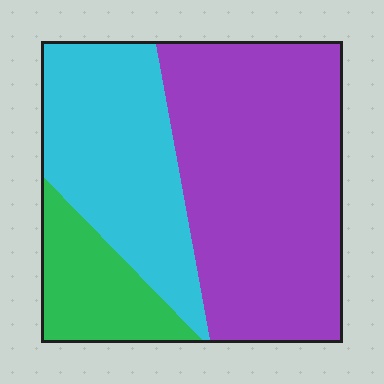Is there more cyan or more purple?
Purple.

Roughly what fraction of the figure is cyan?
Cyan takes up about one third (1/3) of the figure.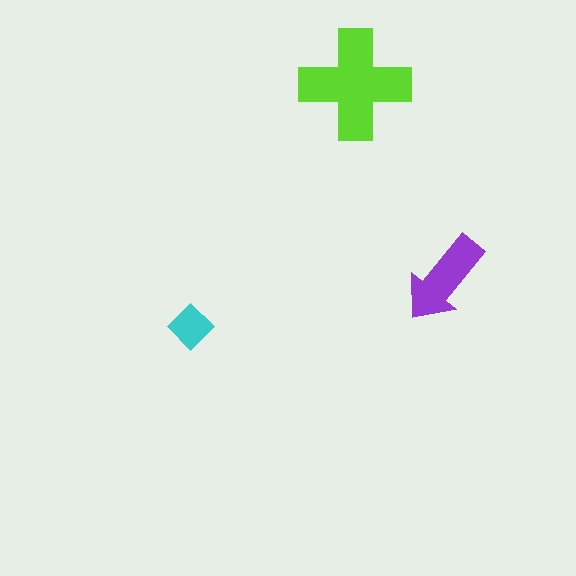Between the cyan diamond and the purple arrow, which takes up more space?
The purple arrow.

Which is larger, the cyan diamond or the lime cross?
The lime cross.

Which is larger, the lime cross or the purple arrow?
The lime cross.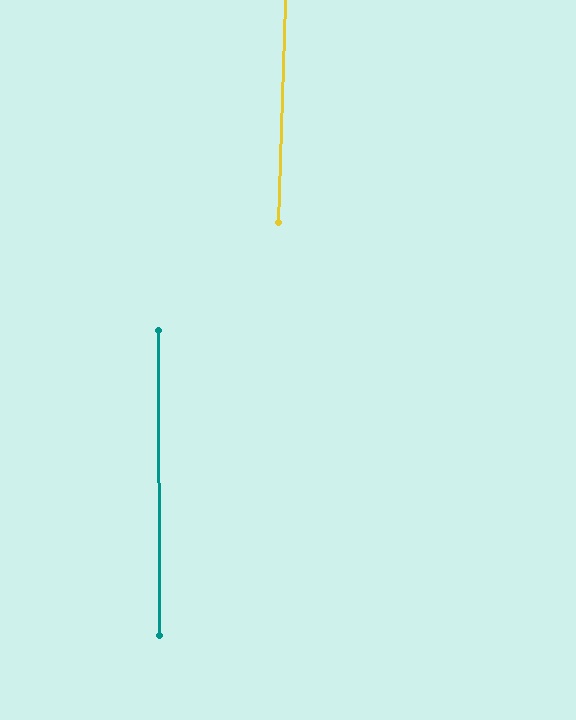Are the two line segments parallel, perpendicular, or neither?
Parallel — their directions differ by only 1.9°.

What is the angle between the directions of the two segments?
Approximately 2 degrees.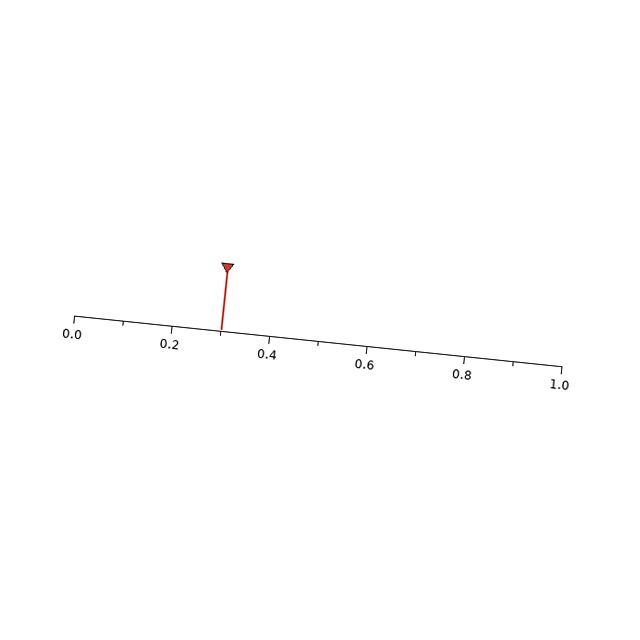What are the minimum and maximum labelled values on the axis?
The axis runs from 0.0 to 1.0.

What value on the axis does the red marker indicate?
The marker indicates approximately 0.3.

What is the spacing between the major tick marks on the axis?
The major ticks are spaced 0.2 apart.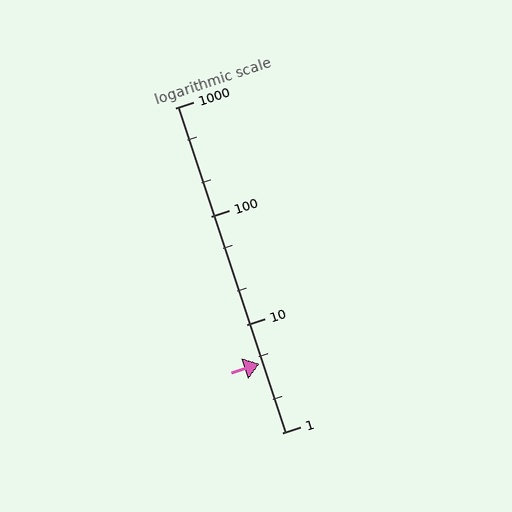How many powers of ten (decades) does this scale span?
The scale spans 3 decades, from 1 to 1000.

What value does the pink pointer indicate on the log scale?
The pointer indicates approximately 4.3.